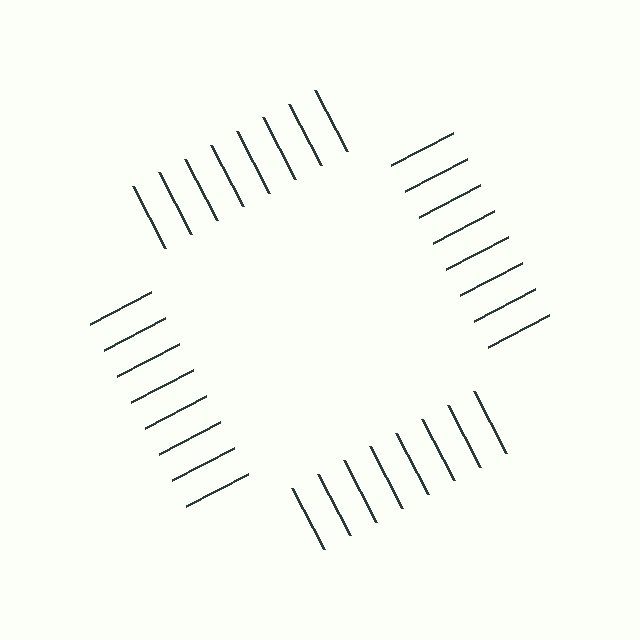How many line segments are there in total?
32 — 8 along each of the 4 edges.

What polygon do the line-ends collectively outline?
An illusory square — the line segments terminate on its edges but no continuous stroke is drawn.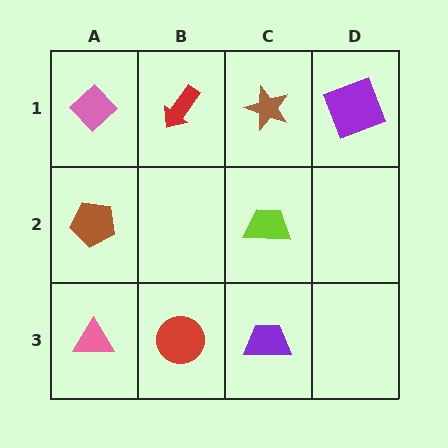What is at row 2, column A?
A brown pentagon.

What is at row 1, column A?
A pink diamond.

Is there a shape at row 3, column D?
No, that cell is empty.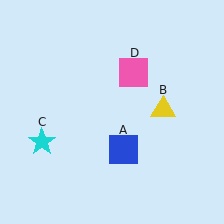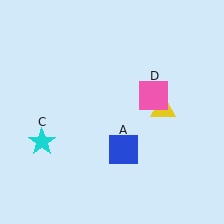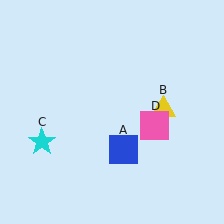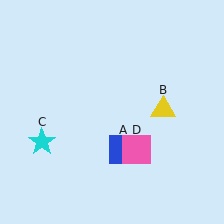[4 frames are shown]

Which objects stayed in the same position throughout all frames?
Blue square (object A) and yellow triangle (object B) and cyan star (object C) remained stationary.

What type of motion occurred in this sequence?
The pink square (object D) rotated clockwise around the center of the scene.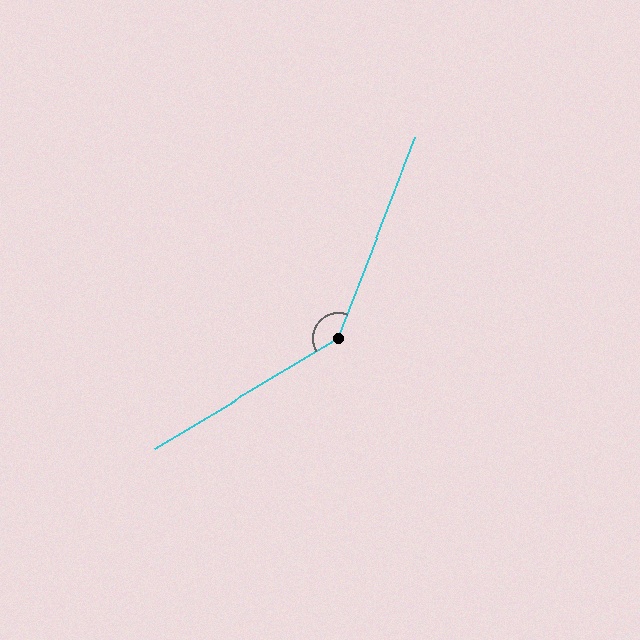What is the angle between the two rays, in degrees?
Approximately 142 degrees.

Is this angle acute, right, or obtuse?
It is obtuse.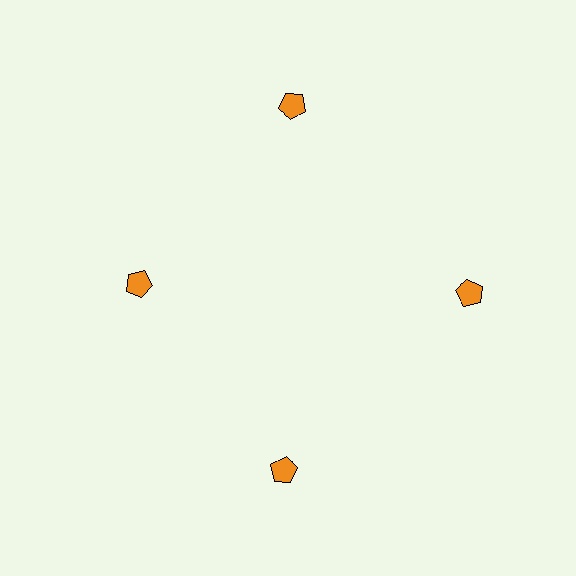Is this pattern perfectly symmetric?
No. The 4 orange pentagons are arranged in a ring, but one element near the 9 o'clock position is pulled inward toward the center, breaking the 4-fold rotational symmetry.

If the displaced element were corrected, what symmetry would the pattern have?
It would have 4-fold rotational symmetry — the pattern would map onto itself every 90 degrees.